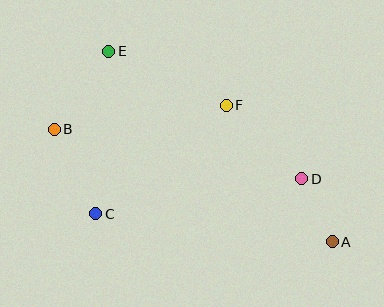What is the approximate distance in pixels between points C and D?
The distance between C and D is approximately 209 pixels.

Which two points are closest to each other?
Points A and D are closest to each other.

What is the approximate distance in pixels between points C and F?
The distance between C and F is approximately 170 pixels.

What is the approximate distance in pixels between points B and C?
The distance between B and C is approximately 94 pixels.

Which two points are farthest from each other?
Points A and B are farthest from each other.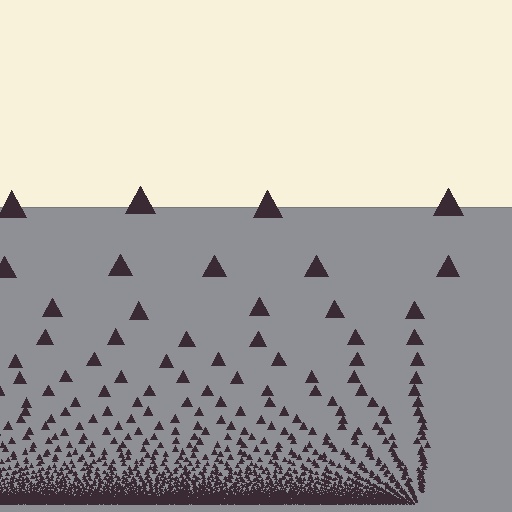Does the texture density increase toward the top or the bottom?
Density increases toward the bottom.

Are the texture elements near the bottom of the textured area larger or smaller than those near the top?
Smaller. The gradient is inverted — elements near the bottom are smaller and denser.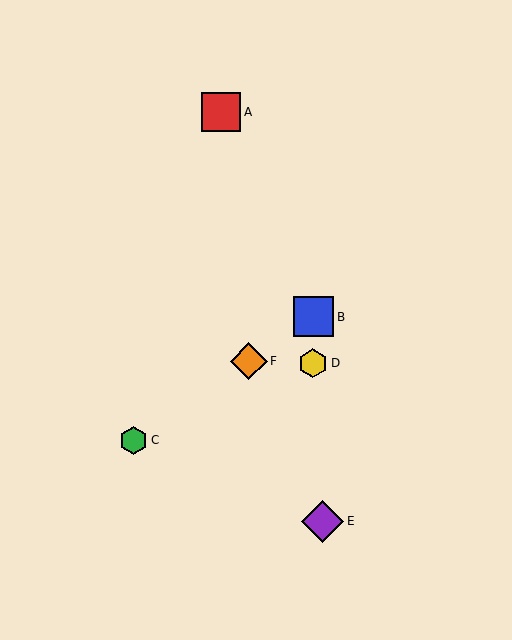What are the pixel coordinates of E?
Object E is at (323, 521).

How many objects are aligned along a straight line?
3 objects (B, C, F) are aligned along a straight line.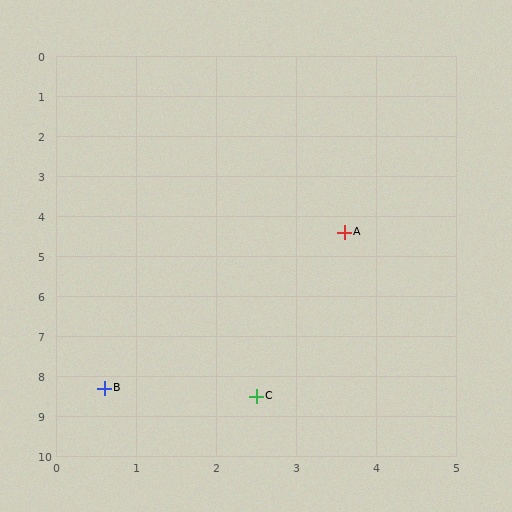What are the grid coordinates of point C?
Point C is at approximately (2.5, 8.5).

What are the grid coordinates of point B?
Point B is at approximately (0.6, 8.3).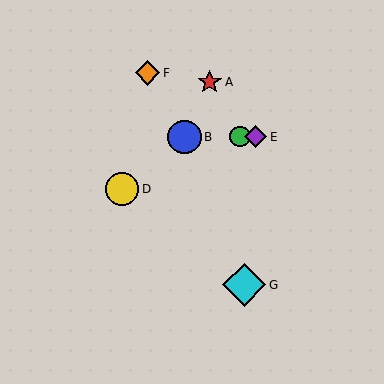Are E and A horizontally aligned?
No, E is at y≈137 and A is at y≈82.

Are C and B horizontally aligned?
Yes, both are at y≈137.